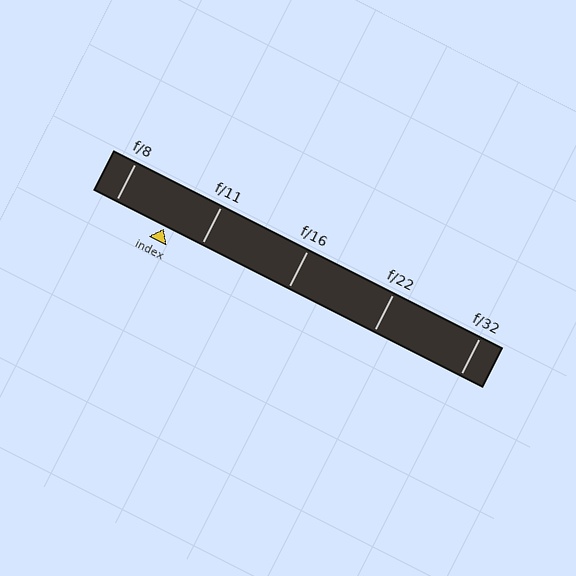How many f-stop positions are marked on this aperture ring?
There are 5 f-stop positions marked.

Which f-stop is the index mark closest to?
The index mark is closest to f/11.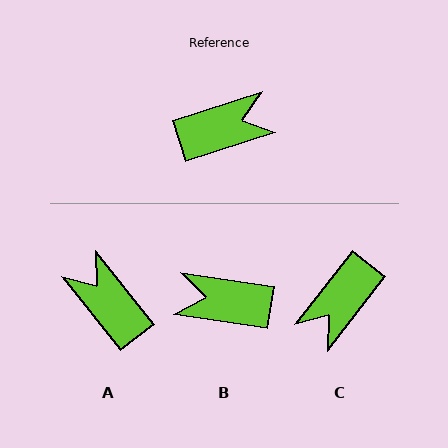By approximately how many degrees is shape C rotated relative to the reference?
Approximately 146 degrees clockwise.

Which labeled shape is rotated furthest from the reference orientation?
B, about 153 degrees away.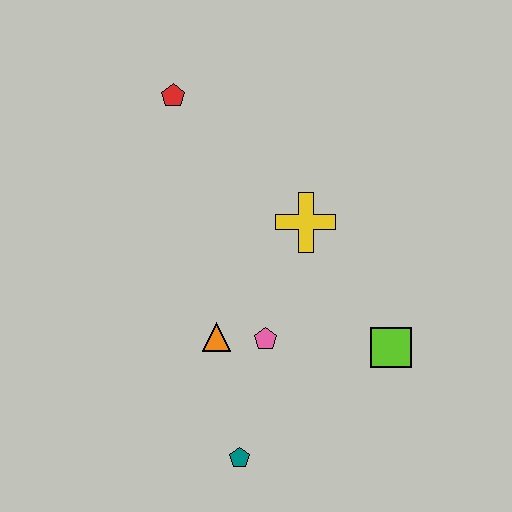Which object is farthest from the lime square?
The red pentagon is farthest from the lime square.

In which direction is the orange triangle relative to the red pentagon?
The orange triangle is below the red pentagon.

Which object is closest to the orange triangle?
The pink pentagon is closest to the orange triangle.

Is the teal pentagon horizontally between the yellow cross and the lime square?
No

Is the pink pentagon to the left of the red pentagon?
No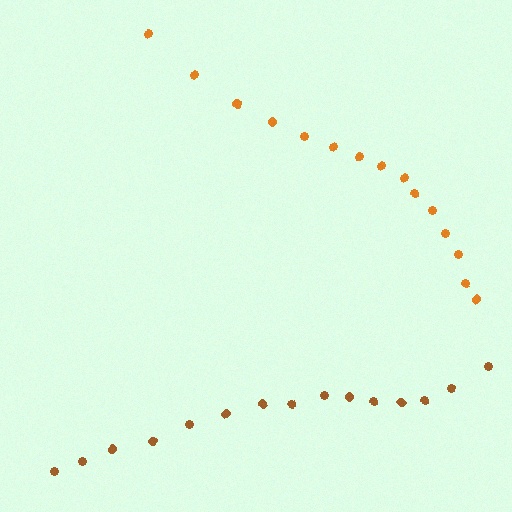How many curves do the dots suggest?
There are 2 distinct paths.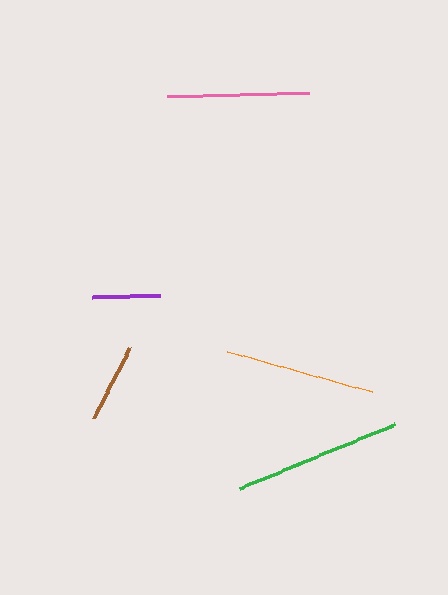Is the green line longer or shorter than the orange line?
The green line is longer than the orange line.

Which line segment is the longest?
The green line is the longest at approximately 168 pixels.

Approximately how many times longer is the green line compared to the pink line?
The green line is approximately 1.2 times the length of the pink line.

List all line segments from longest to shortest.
From longest to shortest: green, orange, pink, brown, purple.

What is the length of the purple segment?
The purple segment is approximately 69 pixels long.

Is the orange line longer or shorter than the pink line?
The orange line is longer than the pink line.